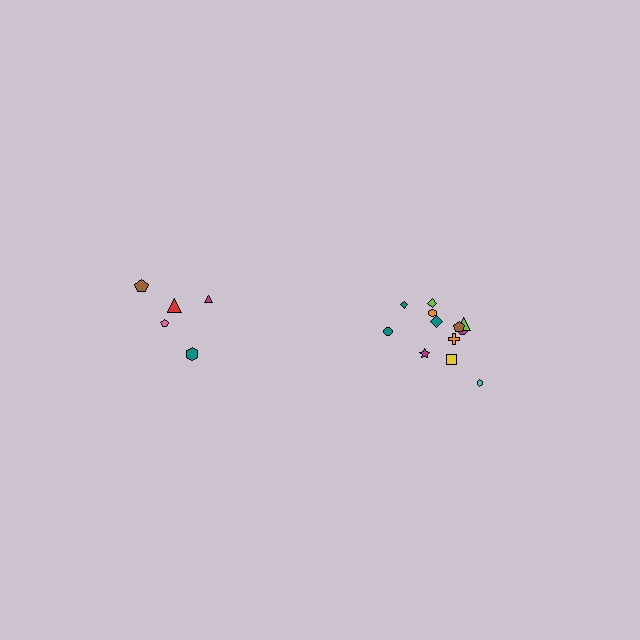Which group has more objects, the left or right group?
The right group.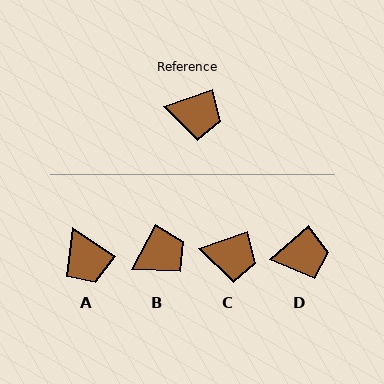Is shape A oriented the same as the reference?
No, it is off by about 52 degrees.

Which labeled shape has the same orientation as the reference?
C.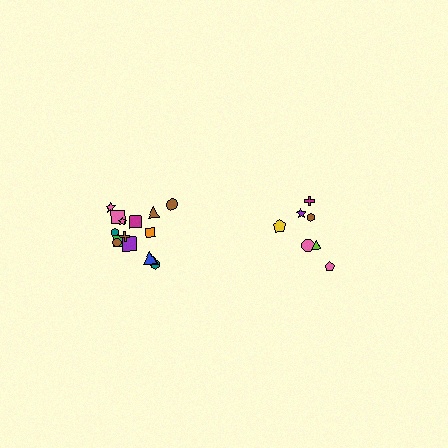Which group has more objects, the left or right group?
The left group.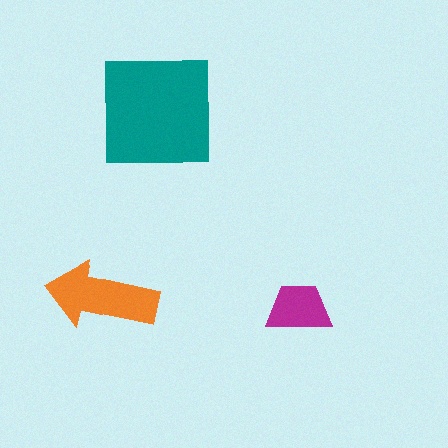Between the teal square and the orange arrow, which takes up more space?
The teal square.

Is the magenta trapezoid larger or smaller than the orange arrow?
Smaller.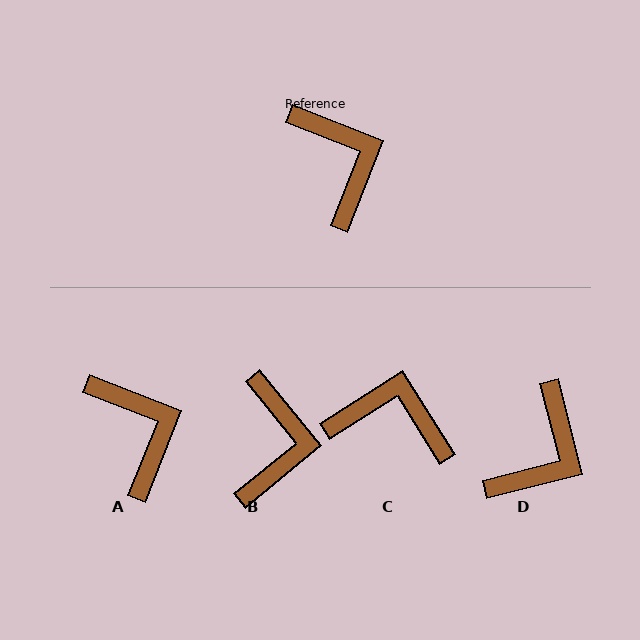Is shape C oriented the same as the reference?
No, it is off by about 54 degrees.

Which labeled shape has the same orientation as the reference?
A.